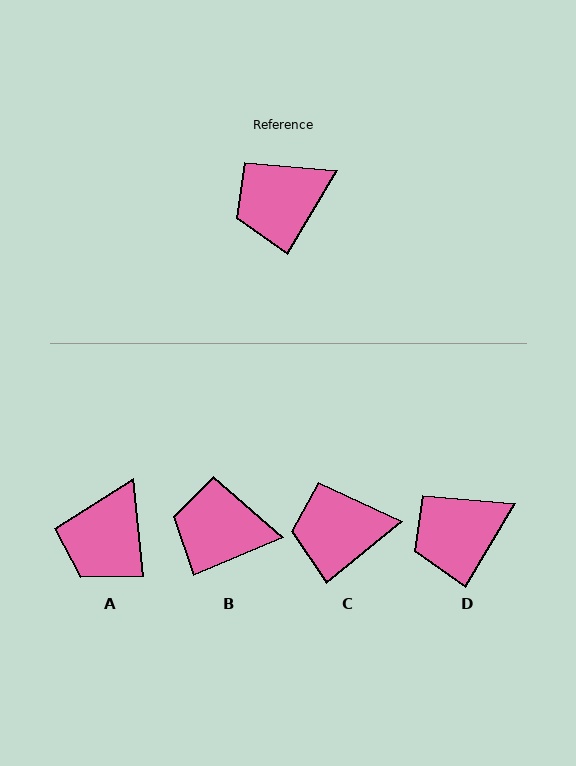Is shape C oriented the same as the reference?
No, it is off by about 21 degrees.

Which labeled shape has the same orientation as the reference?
D.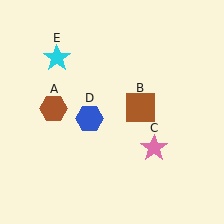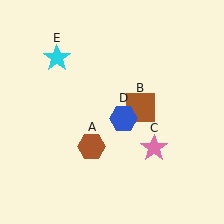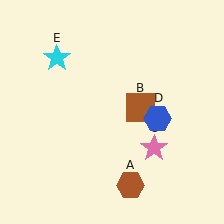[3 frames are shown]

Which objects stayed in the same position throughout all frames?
Brown square (object B) and pink star (object C) and cyan star (object E) remained stationary.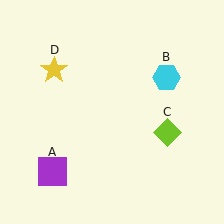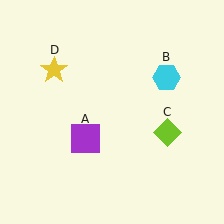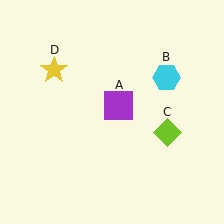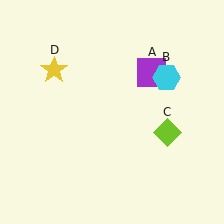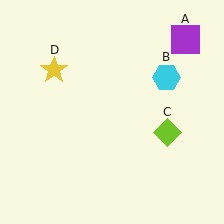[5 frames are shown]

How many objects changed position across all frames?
1 object changed position: purple square (object A).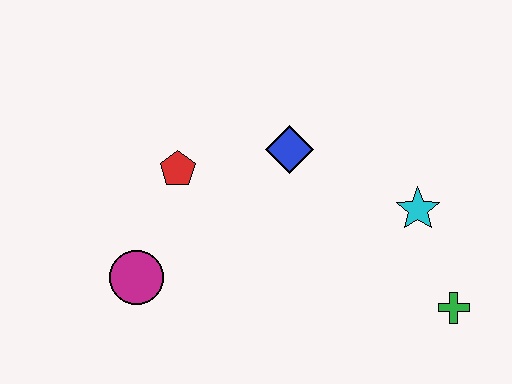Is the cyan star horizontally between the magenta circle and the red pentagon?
No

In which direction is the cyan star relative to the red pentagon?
The cyan star is to the right of the red pentagon.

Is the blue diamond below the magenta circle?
No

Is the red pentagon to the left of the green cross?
Yes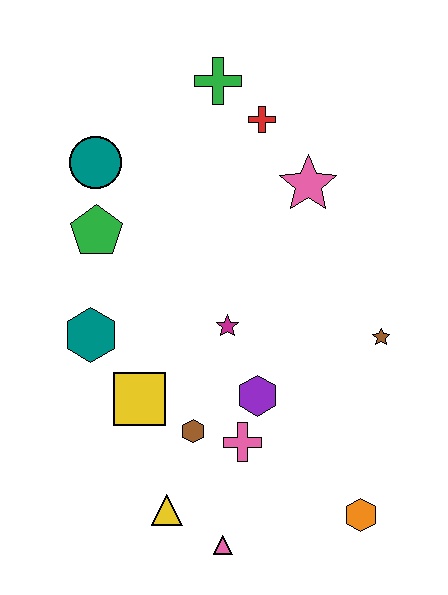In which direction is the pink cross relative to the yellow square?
The pink cross is to the right of the yellow square.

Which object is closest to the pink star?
The red cross is closest to the pink star.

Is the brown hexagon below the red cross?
Yes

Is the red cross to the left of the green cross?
No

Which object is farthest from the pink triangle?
The green cross is farthest from the pink triangle.